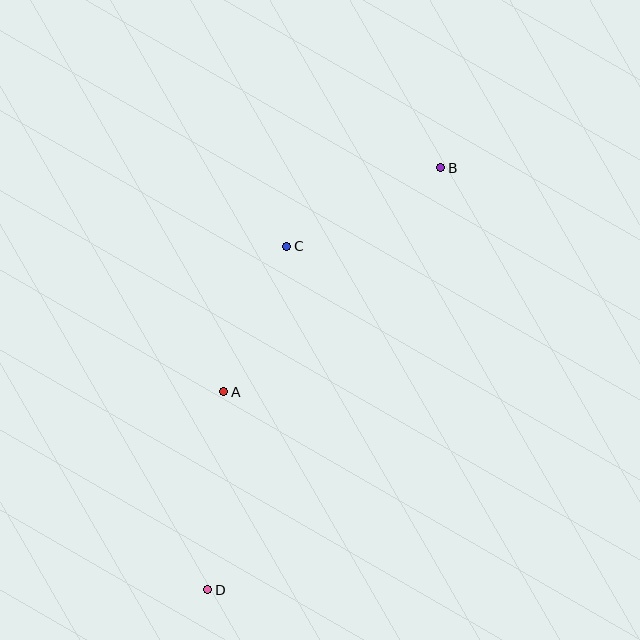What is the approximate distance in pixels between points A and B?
The distance between A and B is approximately 312 pixels.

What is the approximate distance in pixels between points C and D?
The distance between C and D is approximately 352 pixels.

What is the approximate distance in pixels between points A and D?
The distance between A and D is approximately 199 pixels.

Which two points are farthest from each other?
Points B and D are farthest from each other.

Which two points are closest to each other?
Points A and C are closest to each other.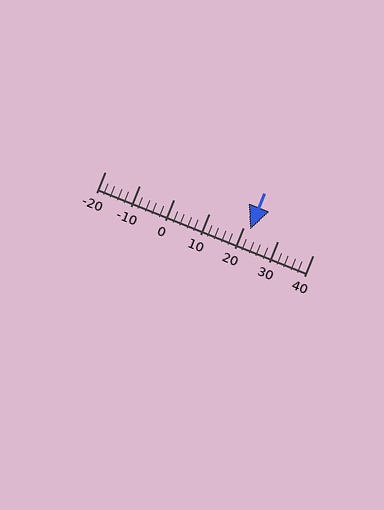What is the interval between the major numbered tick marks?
The major tick marks are spaced 10 units apart.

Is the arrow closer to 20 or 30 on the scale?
The arrow is closer to 20.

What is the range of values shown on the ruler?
The ruler shows values from -20 to 40.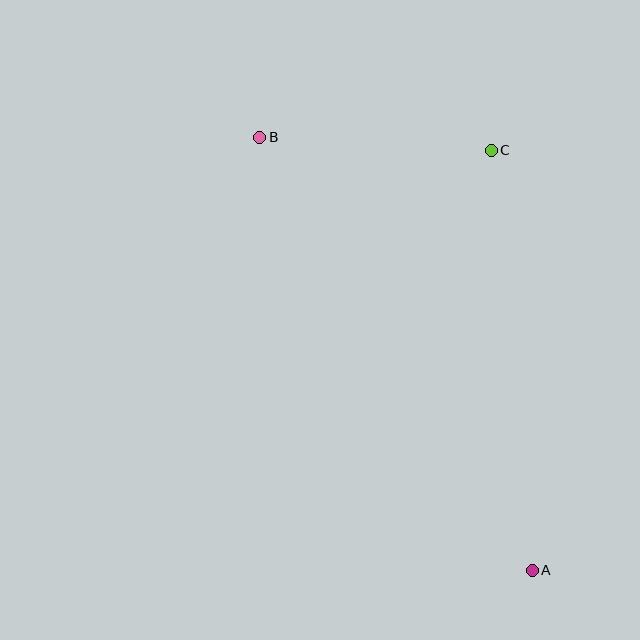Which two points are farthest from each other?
Points A and B are farthest from each other.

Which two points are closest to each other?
Points B and C are closest to each other.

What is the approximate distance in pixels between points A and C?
The distance between A and C is approximately 422 pixels.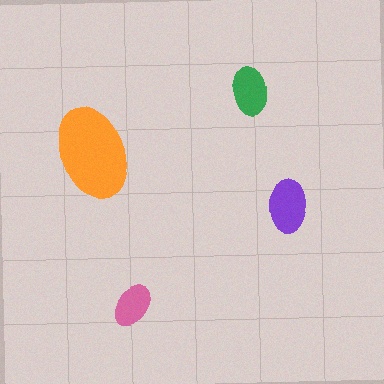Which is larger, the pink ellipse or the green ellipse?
The green one.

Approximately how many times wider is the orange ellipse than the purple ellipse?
About 1.5 times wider.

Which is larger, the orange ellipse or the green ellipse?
The orange one.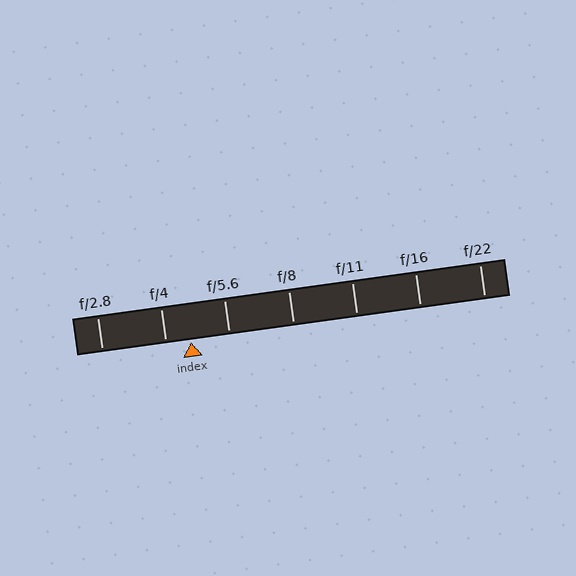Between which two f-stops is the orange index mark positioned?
The index mark is between f/4 and f/5.6.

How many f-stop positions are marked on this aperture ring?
There are 7 f-stop positions marked.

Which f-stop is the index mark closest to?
The index mark is closest to f/4.